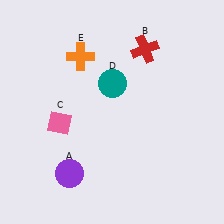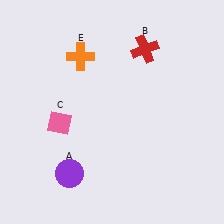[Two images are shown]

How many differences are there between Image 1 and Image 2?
There is 1 difference between the two images.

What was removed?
The teal circle (D) was removed in Image 2.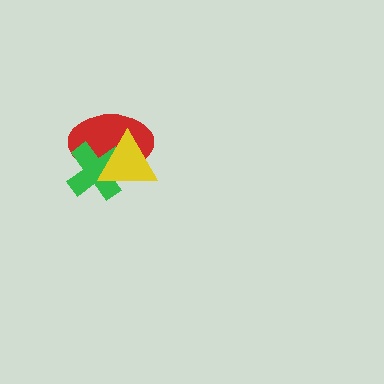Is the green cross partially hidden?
Yes, it is partially covered by another shape.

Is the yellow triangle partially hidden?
No, no other shape covers it.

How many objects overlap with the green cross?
2 objects overlap with the green cross.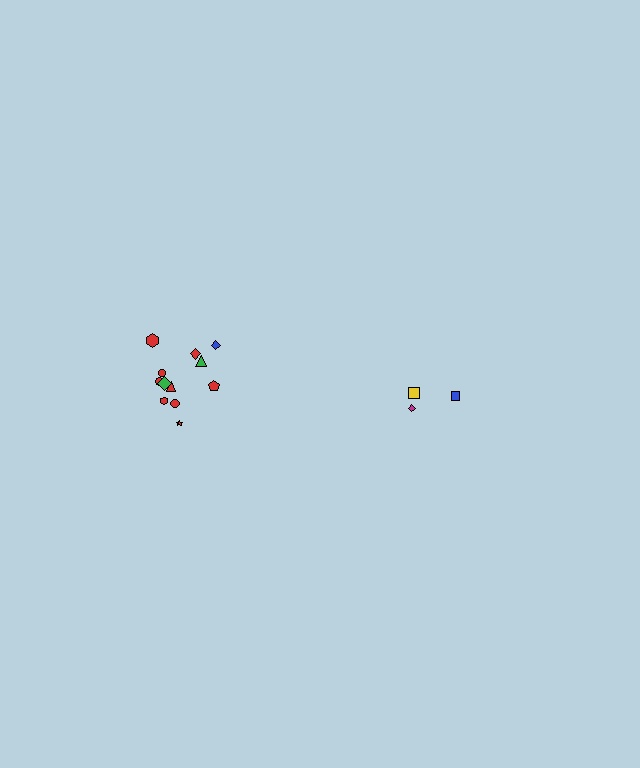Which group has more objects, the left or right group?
The left group.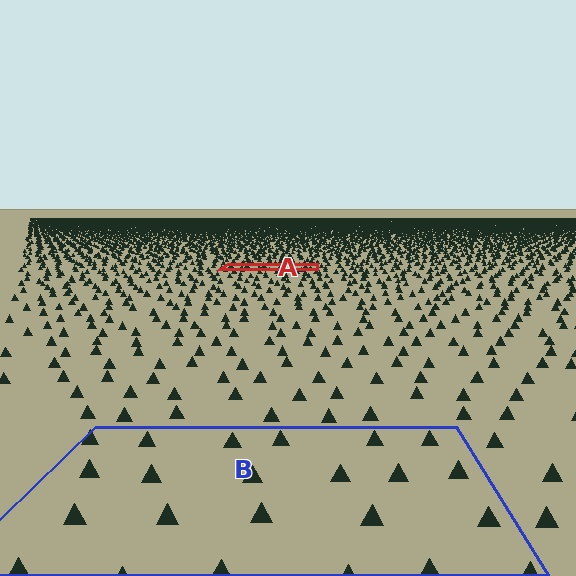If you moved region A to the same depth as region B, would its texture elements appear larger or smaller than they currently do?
They would appear larger. At a closer depth, the same texture elements are projected at a bigger on-screen size.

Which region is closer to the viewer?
Region B is closer. The texture elements there are larger and more spread out.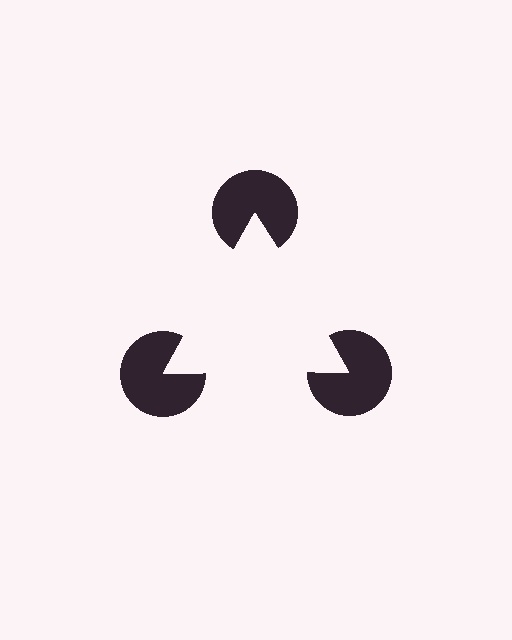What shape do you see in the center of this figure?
An illusory triangle — its edges are inferred from the aligned wedge cuts in the pac-man discs, not physically drawn.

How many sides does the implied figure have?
3 sides.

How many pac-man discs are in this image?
There are 3 — one at each vertex of the illusory triangle.